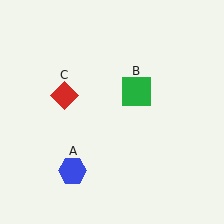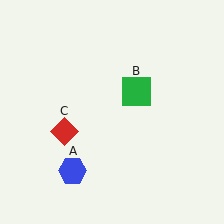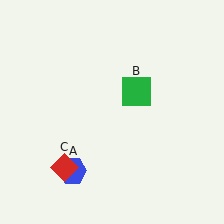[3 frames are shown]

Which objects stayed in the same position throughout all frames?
Blue hexagon (object A) and green square (object B) remained stationary.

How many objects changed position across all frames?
1 object changed position: red diamond (object C).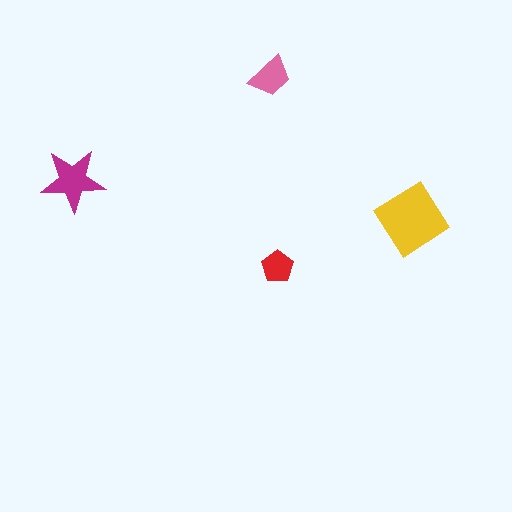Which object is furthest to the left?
The magenta star is leftmost.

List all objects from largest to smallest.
The yellow diamond, the magenta star, the pink trapezoid, the red pentagon.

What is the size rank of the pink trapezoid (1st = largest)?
3rd.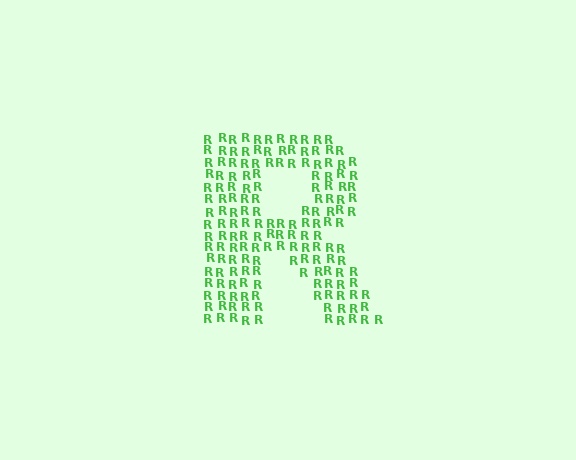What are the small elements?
The small elements are letter R's.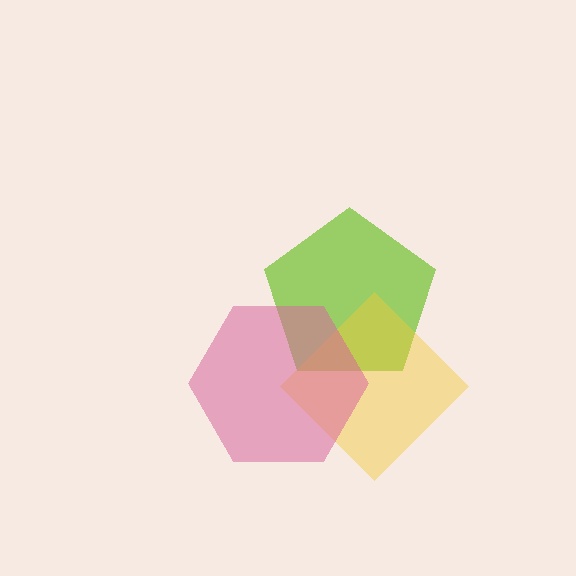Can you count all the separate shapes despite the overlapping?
Yes, there are 3 separate shapes.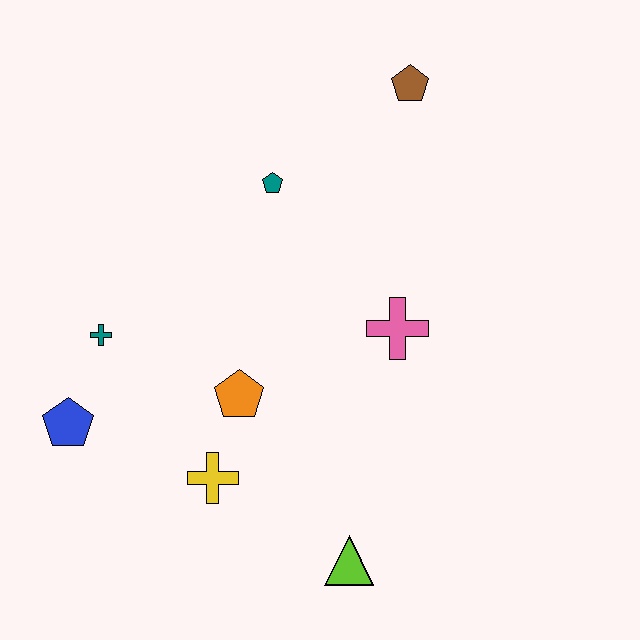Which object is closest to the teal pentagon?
The brown pentagon is closest to the teal pentagon.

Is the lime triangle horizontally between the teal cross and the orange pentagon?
No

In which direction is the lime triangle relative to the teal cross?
The lime triangle is to the right of the teal cross.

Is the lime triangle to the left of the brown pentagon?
Yes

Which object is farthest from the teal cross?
The brown pentagon is farthest from the teal cross.